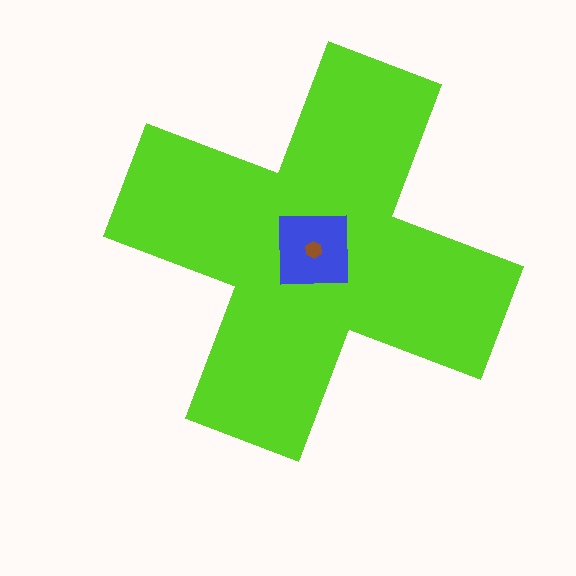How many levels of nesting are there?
3.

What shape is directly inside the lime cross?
The blue square.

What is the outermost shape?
The lime cross.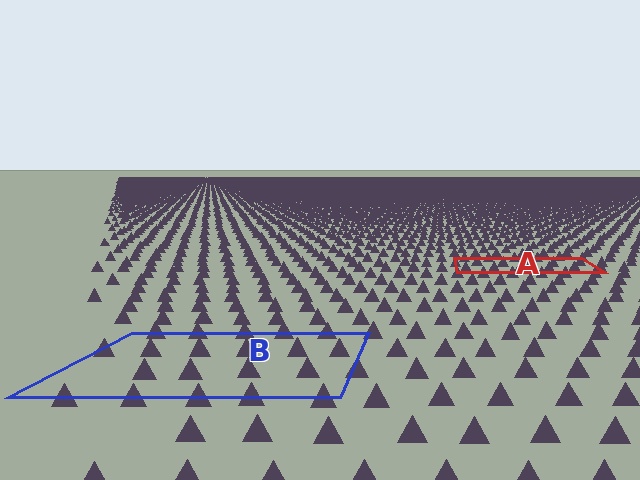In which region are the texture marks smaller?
The texture marks are smaller in region A, because it is farther away.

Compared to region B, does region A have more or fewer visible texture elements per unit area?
Region A has more texture elements per unit area — they are packed more densely because it is farther away.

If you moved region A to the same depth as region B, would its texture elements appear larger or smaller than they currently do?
They would appear larger. At a closer depth, the same texture elements are projected at a bigger on-screen size.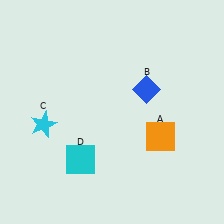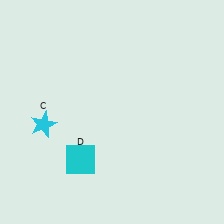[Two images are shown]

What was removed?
The blue diamond (B), the orange square (A) were removed in Image 2.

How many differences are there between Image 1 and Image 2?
There are 2 differences between the two images.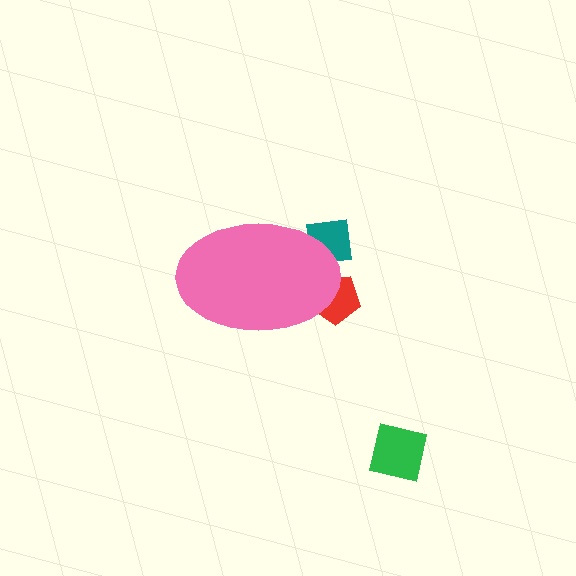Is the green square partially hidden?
No, the green square is fully visible.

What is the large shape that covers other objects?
A pink ellipse.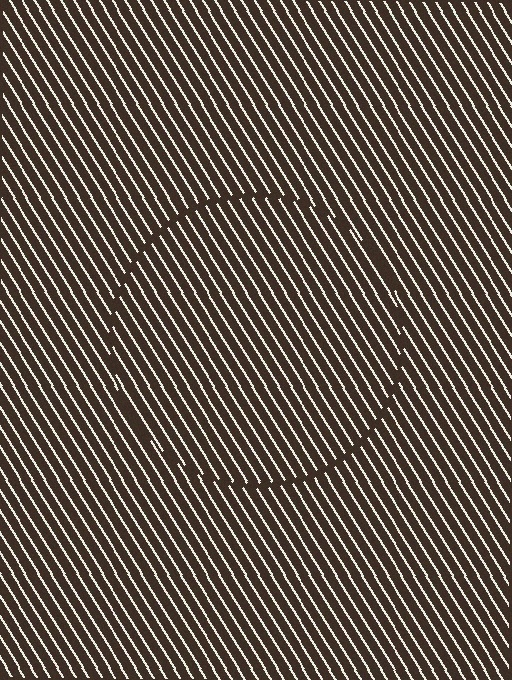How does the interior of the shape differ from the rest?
The interior of the shape contains the same grating, shifted by half a period — the contour is defined by the phase discontinuity where line-ends from the inner and outer gratings abut.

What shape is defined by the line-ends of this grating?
An illusory circle. The interior of the shape contains the same grating, shifted by half a period — the contour is defined by the phase discontinuity where line-ends from the inner and outer gratings abut.